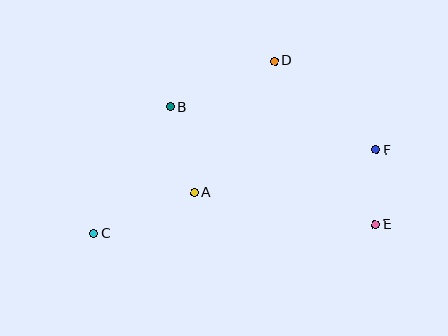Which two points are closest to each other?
Points E and F are closest to each other.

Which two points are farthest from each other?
Points C and F are farthest from each other.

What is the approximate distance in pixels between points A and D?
The distance between A and D is approximately 154 pixels.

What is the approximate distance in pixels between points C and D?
The distance between C and D is approximately 250 pixels.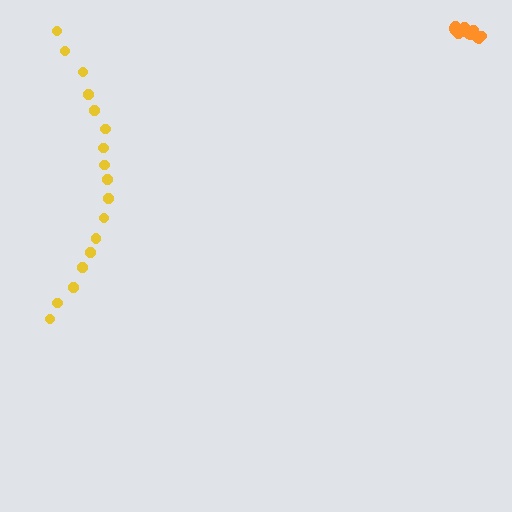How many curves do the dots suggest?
There are 2 distinct paths.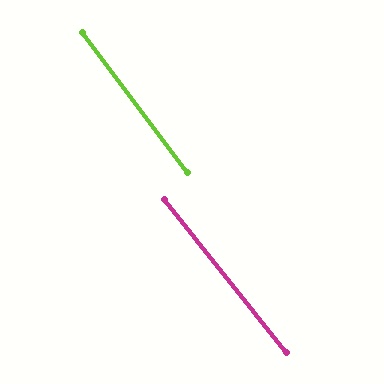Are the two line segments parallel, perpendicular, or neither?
Parallel — their directions differ by only 1.9°.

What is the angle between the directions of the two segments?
Approximately 2 degrees.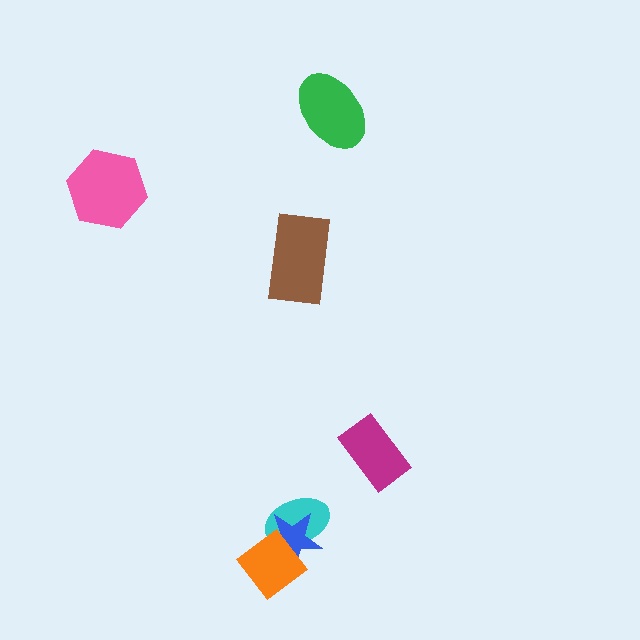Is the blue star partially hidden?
Yes, it is partially covered by another shape.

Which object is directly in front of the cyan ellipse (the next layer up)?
The blue star is directly in front of the cyan ellipse.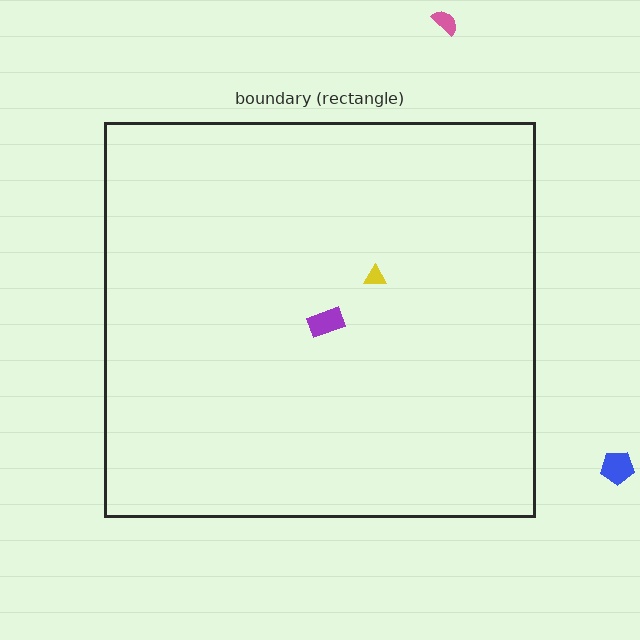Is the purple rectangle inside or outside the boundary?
Inside.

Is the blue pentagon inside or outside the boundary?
Outside.